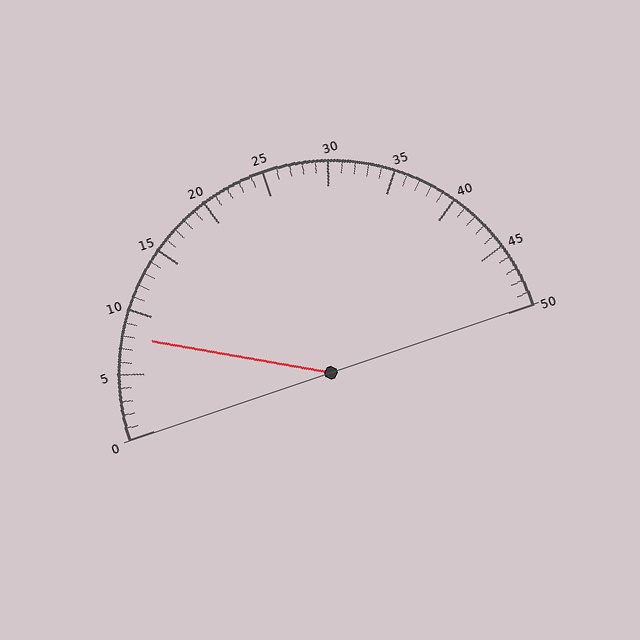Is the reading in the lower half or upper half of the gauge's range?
The reading is in the lower half of the range (0 to 50).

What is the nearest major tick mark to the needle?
The nearest major tick mark is 10.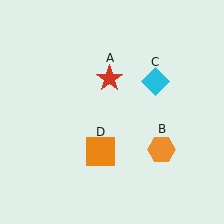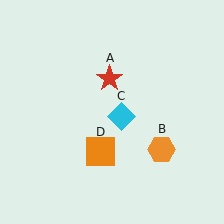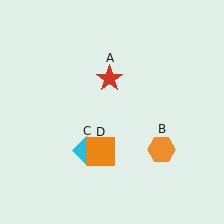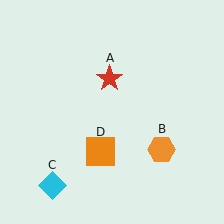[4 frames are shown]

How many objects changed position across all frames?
1 object changed position: cyan diamond (object C).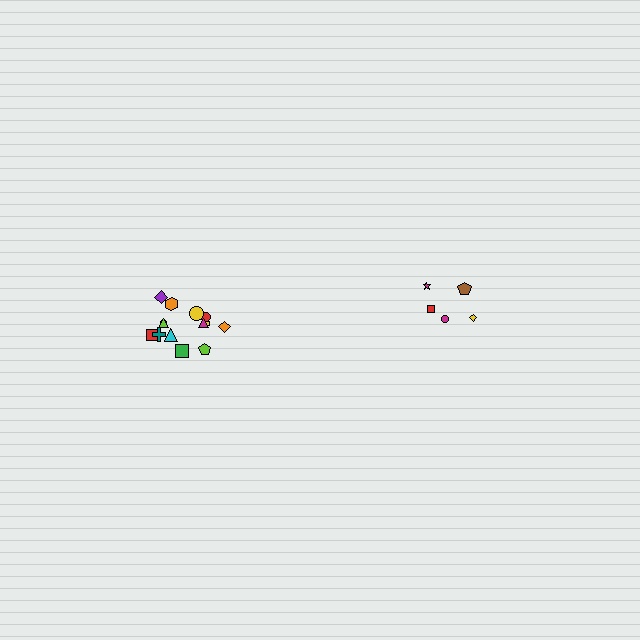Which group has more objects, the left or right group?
The left group.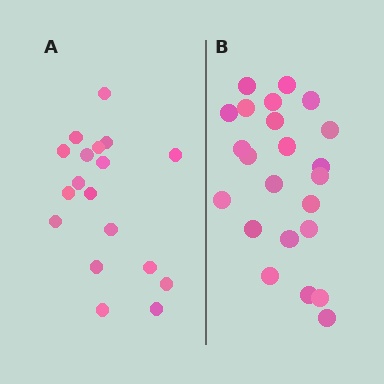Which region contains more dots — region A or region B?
Region B (the right region) has more dots.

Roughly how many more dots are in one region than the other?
Region B has about 5 more dots than region A.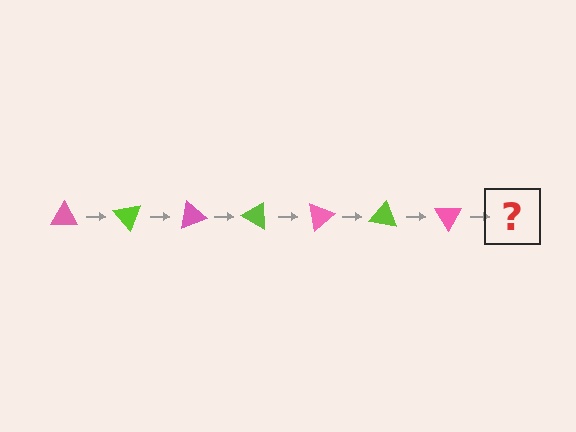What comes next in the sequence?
The next element should be a lime triangle, rotated 350 degrees from the start.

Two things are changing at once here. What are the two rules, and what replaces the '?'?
The two rules are that it rotates 50 degrees each step and the color cycles through pink and lime. The '?' should be a lime triangle, rotated 350 degrees from the start.